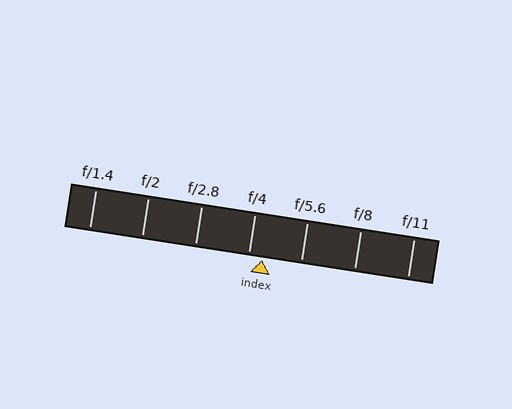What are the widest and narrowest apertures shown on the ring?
The widest aperture shown is f/1.4 and the narrowest is f/11.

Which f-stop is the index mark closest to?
The index mark is closest to f/4.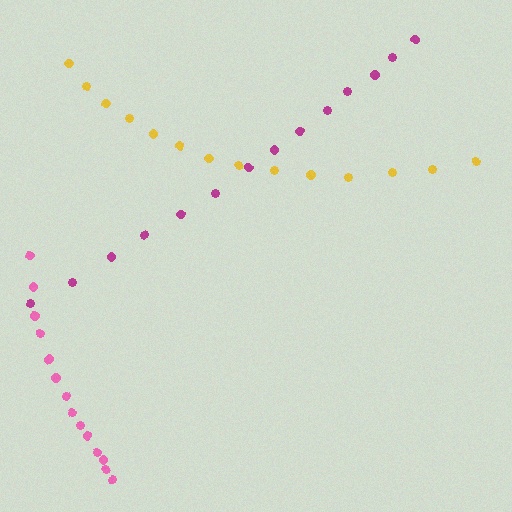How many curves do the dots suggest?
There are 3 distinct paths.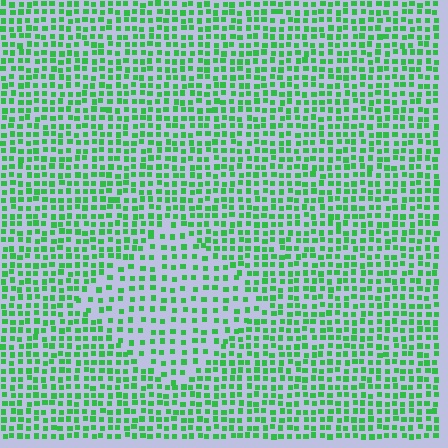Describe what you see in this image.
The image contains small green elements arranged at two different densities. A diamond-shaped region is visible where the elements are less densely packed than the surrounding area.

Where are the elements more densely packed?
The elements are more densely packed outside the diamond boundary.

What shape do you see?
I see a diamond.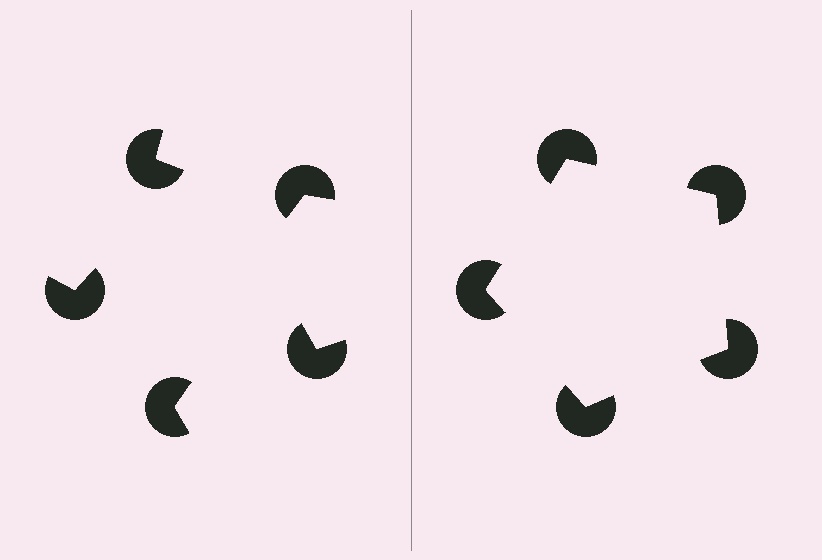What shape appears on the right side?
An illusory pentagon.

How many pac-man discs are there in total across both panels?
10 — 5 on each side.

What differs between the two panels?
The pac-man discs are positioned identically on both sides; only the wedge orientations differ. On the right they align to a pentagon; on the left they are misaligned.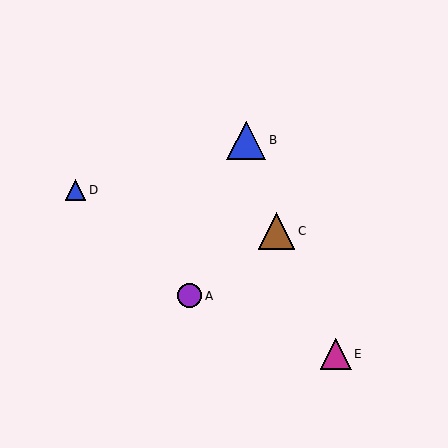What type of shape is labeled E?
Shape E is a magenta triangle.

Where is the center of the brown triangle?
The center of the brown triangle is at (277, 231).